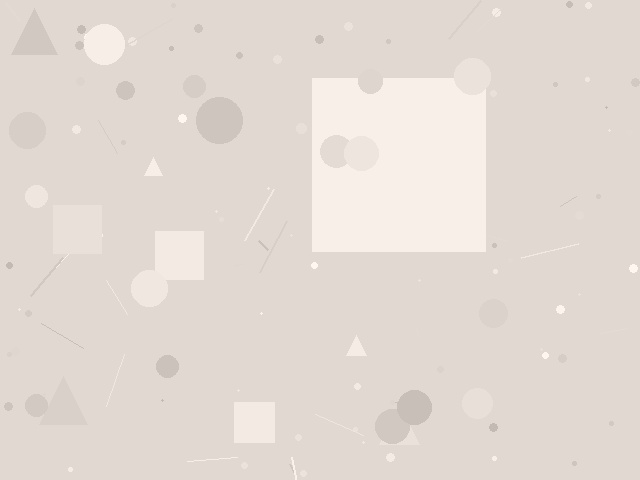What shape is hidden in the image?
A square is hidden in the image.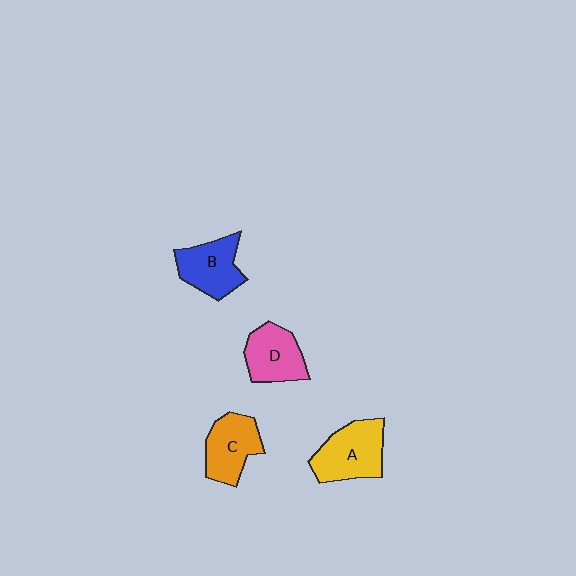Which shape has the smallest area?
Shape D (pink).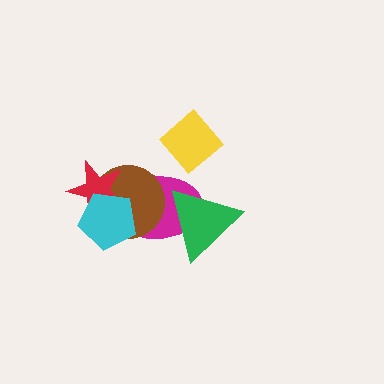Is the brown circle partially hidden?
Yes, it is partially covered by another shape.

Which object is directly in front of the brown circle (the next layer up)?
The red star is directly in front of the brown circle.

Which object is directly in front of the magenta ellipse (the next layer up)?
The brown circle is directly in front of the magenta ellipse.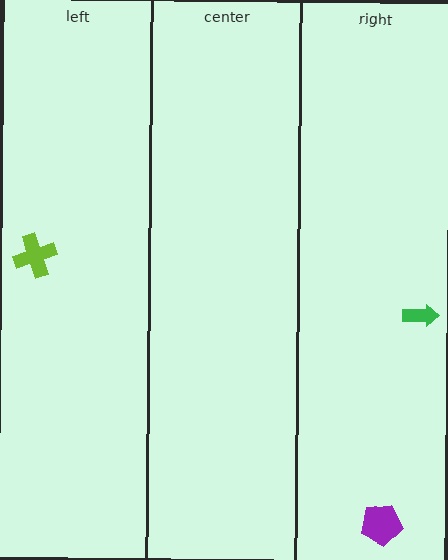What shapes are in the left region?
The lime cross.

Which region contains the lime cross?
The left region.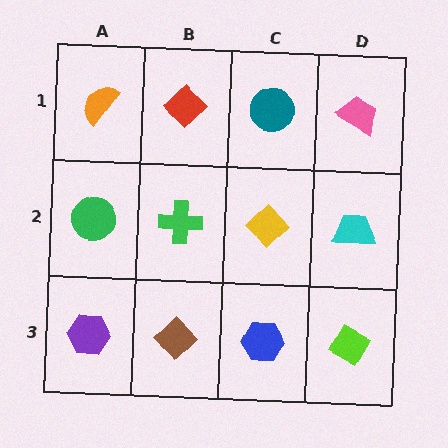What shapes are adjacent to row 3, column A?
A green circle (row 2, column A), a brown diamond (row 3, column B).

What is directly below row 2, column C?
A blue hexagon.